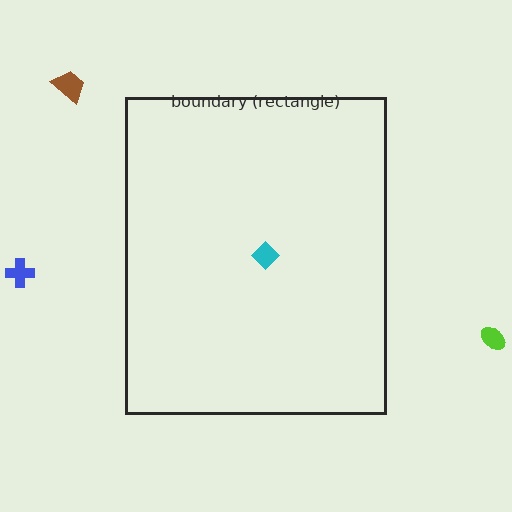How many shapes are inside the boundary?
1 inside, 3 outside.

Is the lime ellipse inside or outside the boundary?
Outside.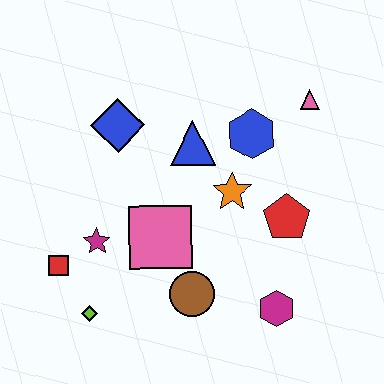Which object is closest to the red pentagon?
The orange star is closest to the red pentagon.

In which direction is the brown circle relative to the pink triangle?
The brown circle is below the pink triangle.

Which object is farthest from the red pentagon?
The red square is farthest from the red pentagon.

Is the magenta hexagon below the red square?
Yes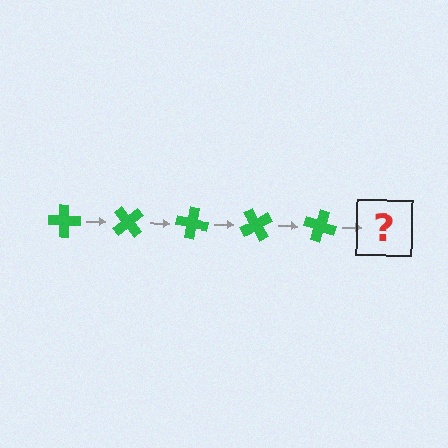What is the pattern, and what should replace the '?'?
The pattern is that the cross rotates 50 degrees each step. The '?' should be a green cross rotated 250 degrees.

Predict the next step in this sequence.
The next step is a green cross rotated 250 degrees.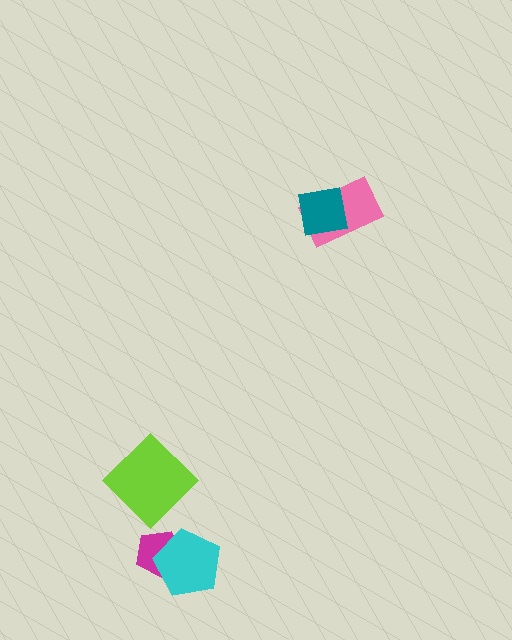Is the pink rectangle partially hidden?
Yes, it is partially covered by another shape.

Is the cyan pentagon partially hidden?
No, no other shape covers it.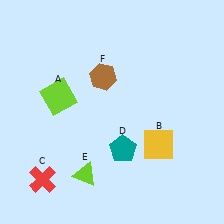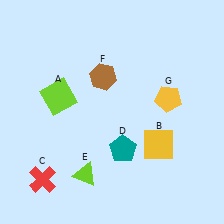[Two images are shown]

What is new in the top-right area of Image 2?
A yellow pentagon (G) was added in the top-right area of Image 2.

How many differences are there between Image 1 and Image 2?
There is 1 difference between the two images.